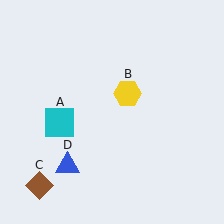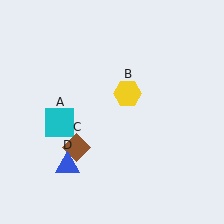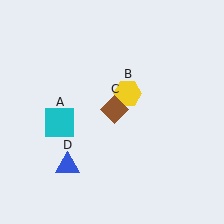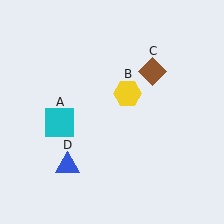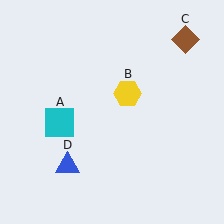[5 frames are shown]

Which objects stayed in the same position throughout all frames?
Cyan square (object A) and yellow hexagon (object B) and blue triangle (object D) remained stationary.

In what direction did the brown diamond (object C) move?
The brown diamond (object C) moved up and to the right.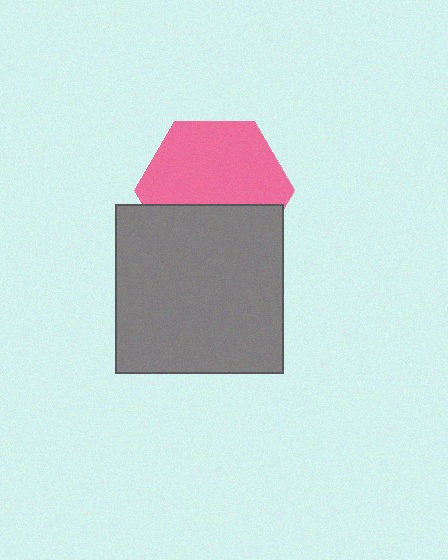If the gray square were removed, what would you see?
You would see the complete pink hexagon.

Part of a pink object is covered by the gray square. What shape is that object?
It is a hexagon.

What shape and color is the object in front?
The object in front is a gray square.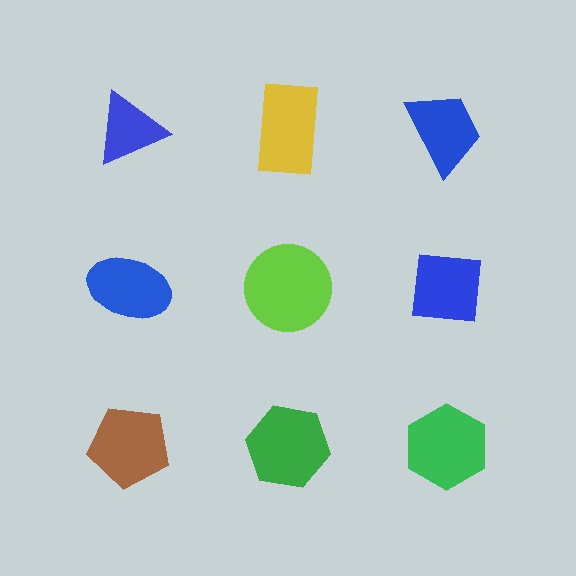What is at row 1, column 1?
A blue triangle.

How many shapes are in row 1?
3 shapes.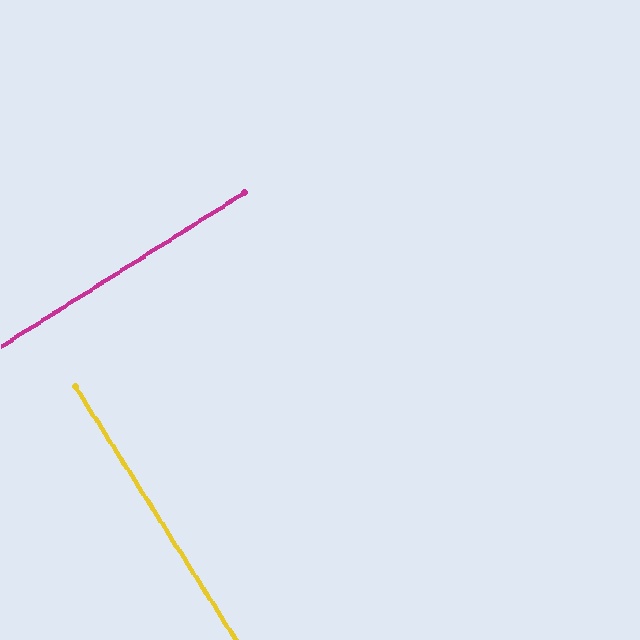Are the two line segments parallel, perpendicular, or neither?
Perpendicular — they meet at approximately 90°.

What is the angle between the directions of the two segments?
Approximately 90 degrees.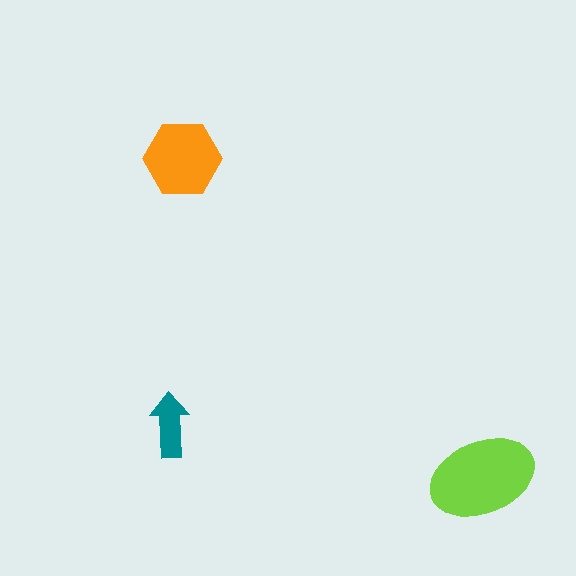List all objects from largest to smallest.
The lime ellipse, the orange hexagon, the teal arrow.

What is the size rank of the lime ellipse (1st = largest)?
1st.